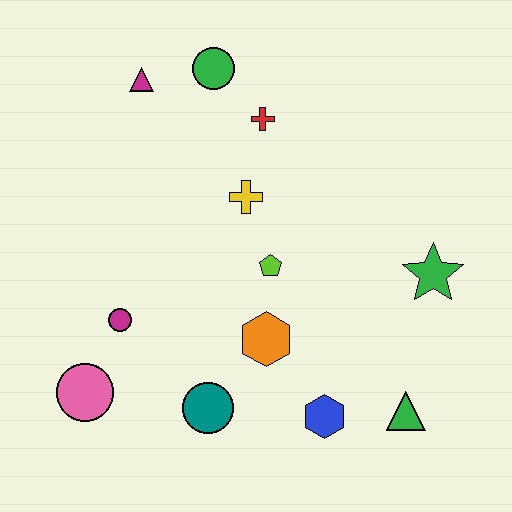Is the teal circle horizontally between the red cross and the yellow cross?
No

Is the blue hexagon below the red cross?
Yes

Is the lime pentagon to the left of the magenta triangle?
No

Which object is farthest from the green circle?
The green triangle is farthest from the green circle.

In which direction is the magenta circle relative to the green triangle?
The magenta circle is to the left of the green triangle.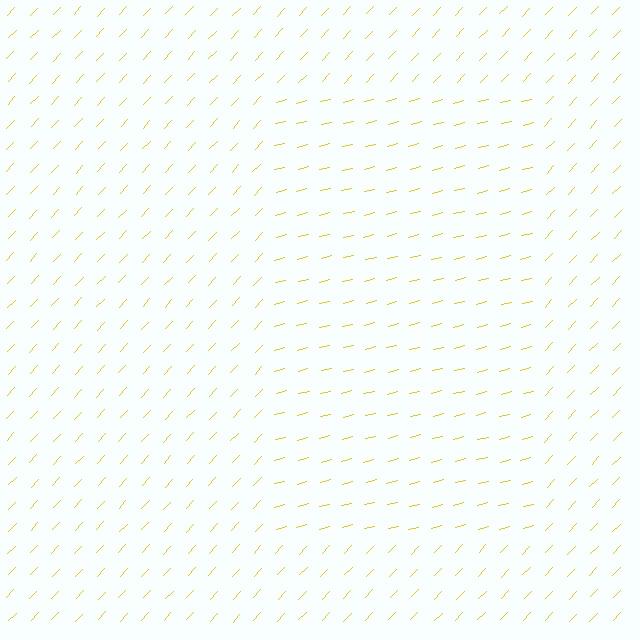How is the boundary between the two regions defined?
The boundary is defined purely by a change in line orientation (approximately 32 degrees difference). All lines are the same color and thickness.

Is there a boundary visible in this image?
Yes, there is a texture boundary formed by a change in line orientation.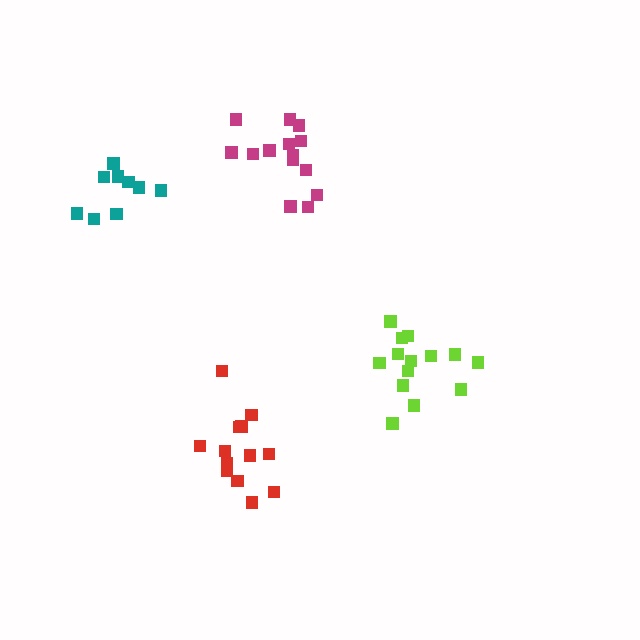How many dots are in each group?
Group 1: 14 dots, Group 2: 14 dots, Group 3: 13 dots, Group 4: 9 dots (50 total).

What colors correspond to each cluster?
The clusters are colored: magenta, lime, red, teal.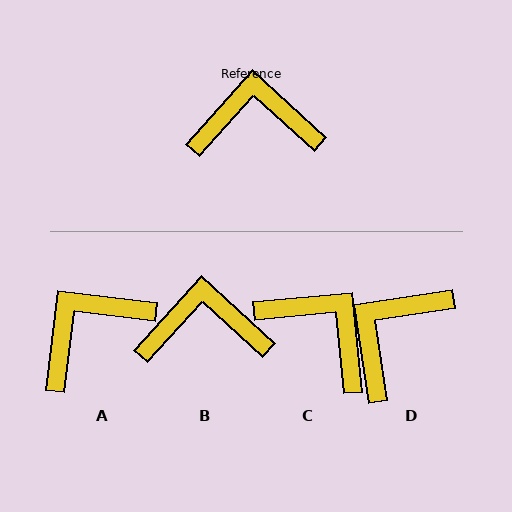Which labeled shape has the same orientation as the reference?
B.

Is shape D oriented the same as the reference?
No, it is off by about 51 degrees.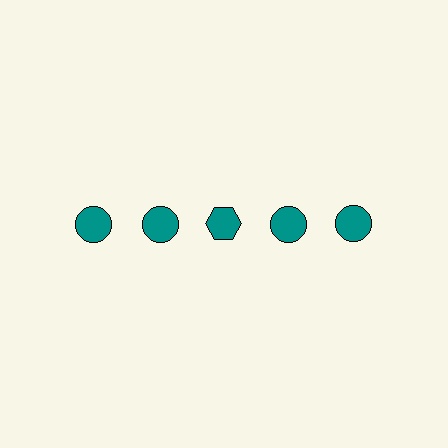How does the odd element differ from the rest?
It has a different shape: hexagon instead of circle.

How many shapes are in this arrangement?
There are 5 shapes arranged in a grid pattern.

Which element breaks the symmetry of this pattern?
The teal hexagon in the top row, center column breaks the symmetry. All other shapes are teal circles.